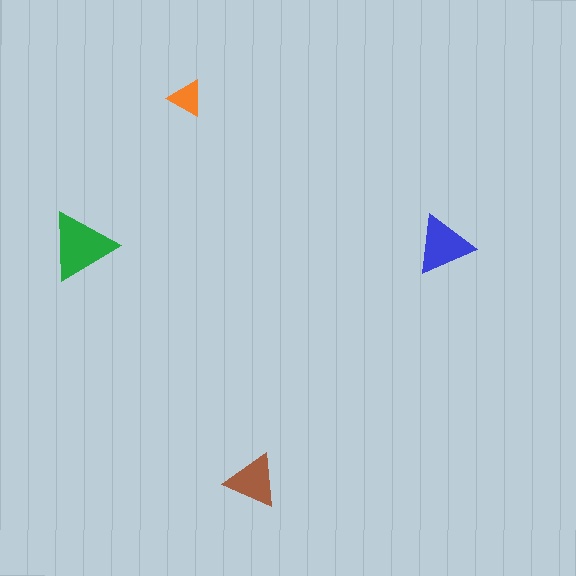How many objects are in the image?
There are 4 objects in the image.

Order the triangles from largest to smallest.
the green one, the blue one, the brown one, the orange one.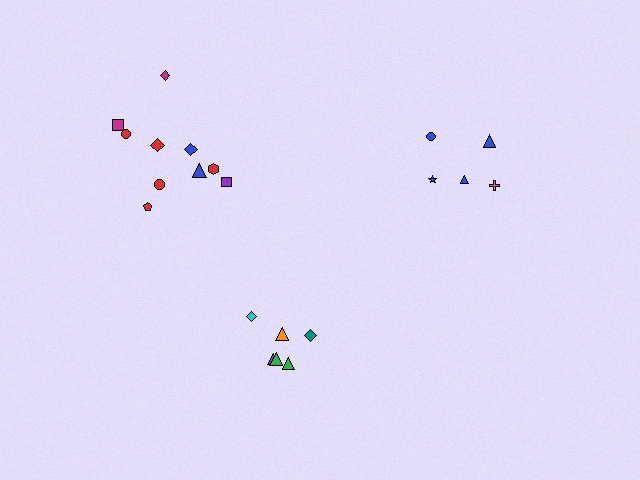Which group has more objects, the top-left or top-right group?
The top-left group.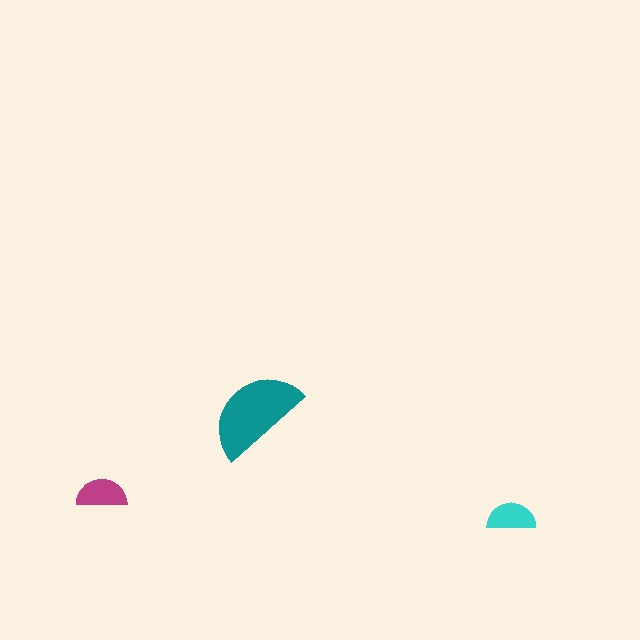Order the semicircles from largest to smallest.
the teal one, the magenta one, the cyan one.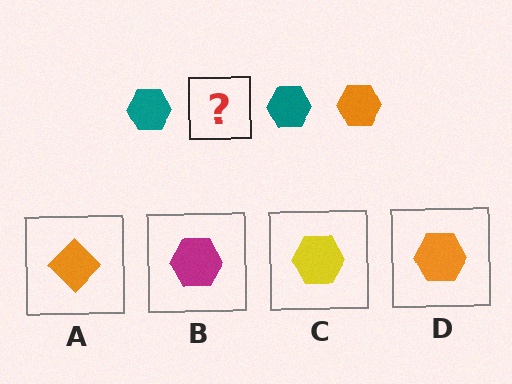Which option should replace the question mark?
Option D.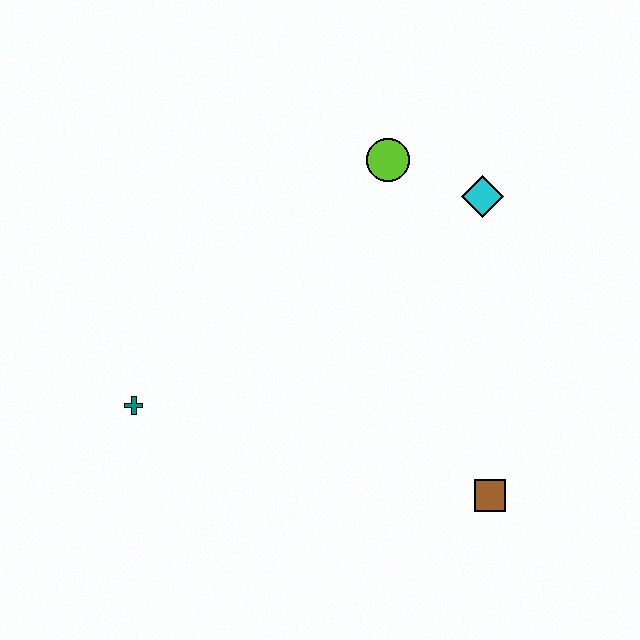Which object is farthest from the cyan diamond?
The teal cross is farthest from the cyan diamond.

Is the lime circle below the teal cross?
No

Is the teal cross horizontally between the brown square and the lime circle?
No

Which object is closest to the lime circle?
The cyan diamond is closest to the lime circle.